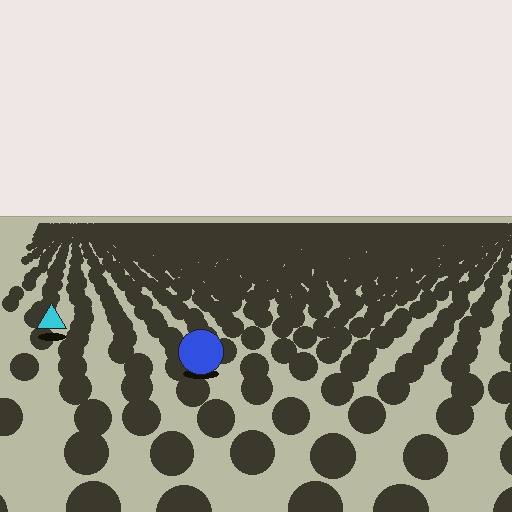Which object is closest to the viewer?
The blue circle is closest. The texture marks near it are larger and more spread out.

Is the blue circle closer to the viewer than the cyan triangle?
Yes. The blue circle is closer — you can tell from the texture gradient: the ground texture is coarser near it.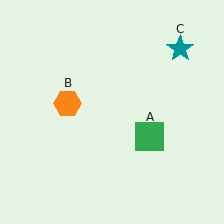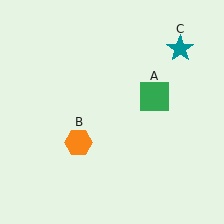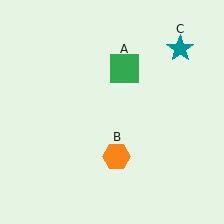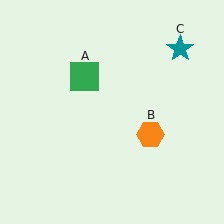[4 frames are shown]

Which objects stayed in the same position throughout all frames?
Teal star (object C) remained stationary.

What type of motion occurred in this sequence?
The green square (object A), orange hexagon (object B) rotated counterclockwise around the center of the scene.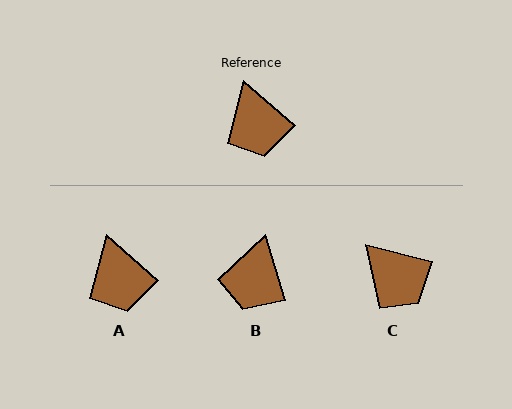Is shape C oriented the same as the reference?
No, it is off by about 27 degrees.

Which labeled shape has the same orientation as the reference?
A.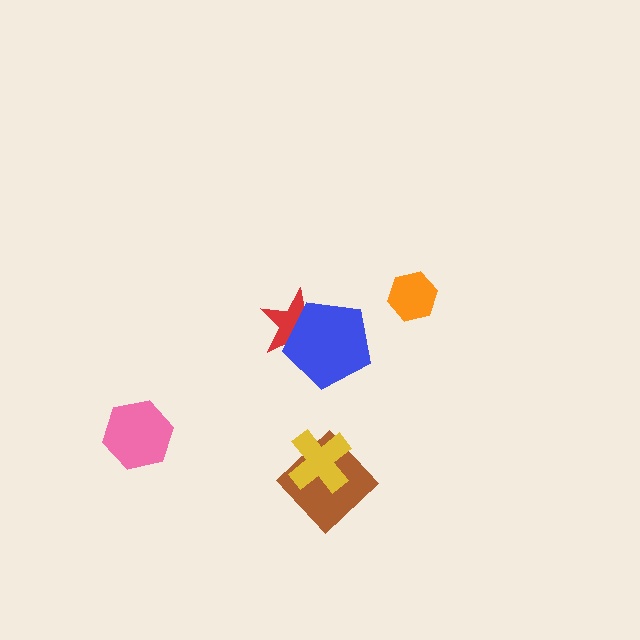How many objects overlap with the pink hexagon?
0 objects overlap with the pink hexagon.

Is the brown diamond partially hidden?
Yes, it is partially covered by another shape.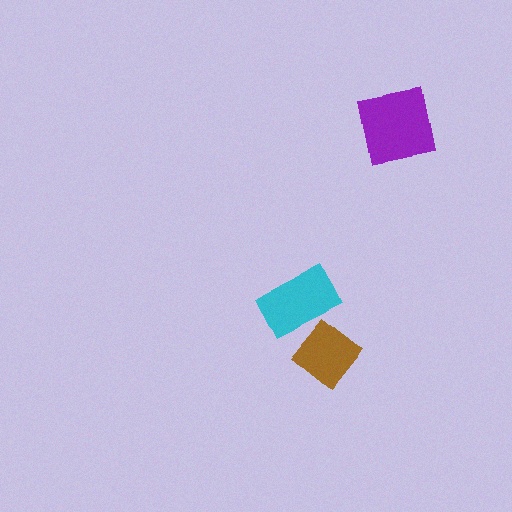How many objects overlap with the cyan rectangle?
1 object overlaps with the cyan rectangle.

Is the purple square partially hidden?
No, no other shape covers it.